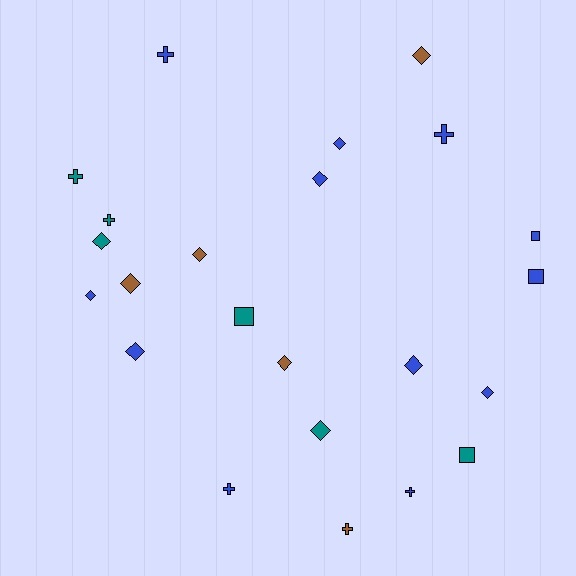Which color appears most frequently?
Blue, with 12 objects.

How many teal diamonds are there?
There are 2 teal diamonds.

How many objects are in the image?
There are 23 objects.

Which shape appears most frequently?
Diamond, with 12 objects.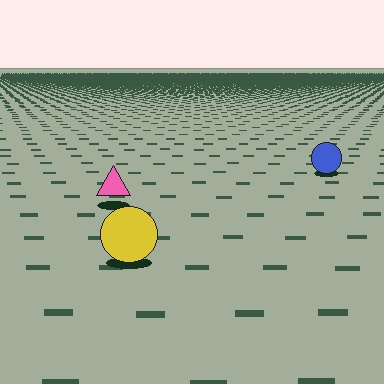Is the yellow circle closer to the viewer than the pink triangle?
Yes. The yellow circle is closer — you can tell from the texture gradient: the ground texture is coarser near it.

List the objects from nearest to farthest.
From nearest to farthest: the yellow circle, the pink triangle, the blue circle.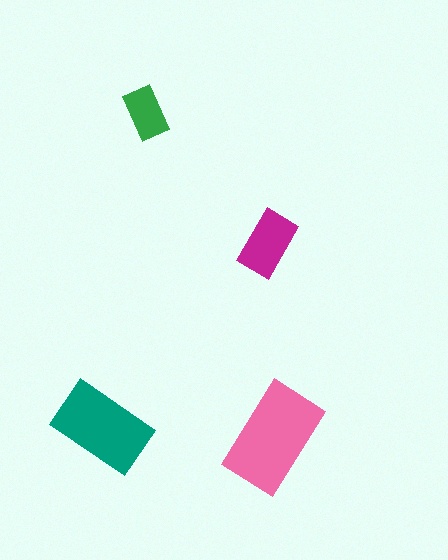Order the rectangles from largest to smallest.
the pink one, the teal one, the magenta one, the green one.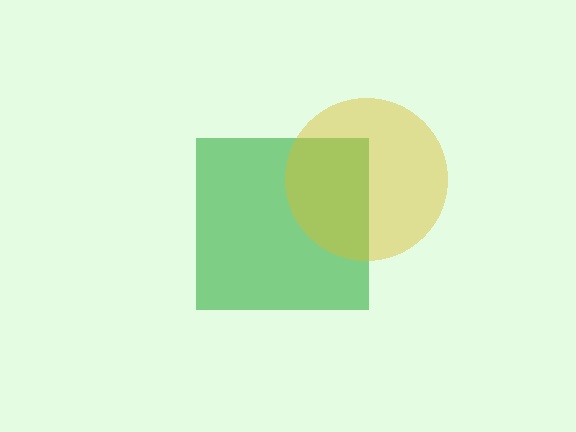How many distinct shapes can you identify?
There are 2 distinct shapes: a green square, a yellow circle.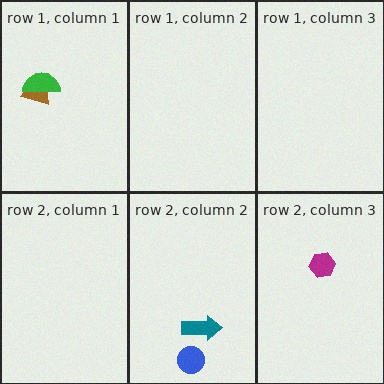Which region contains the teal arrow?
The row 2, column 2 region.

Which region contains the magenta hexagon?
The row 2, column 3 region.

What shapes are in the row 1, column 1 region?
The brown trapezoid, the green semicircle.